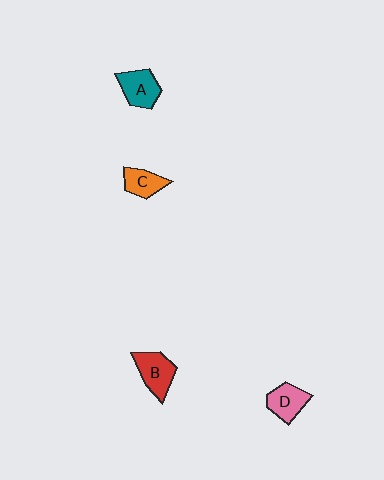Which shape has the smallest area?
Shape C (orange).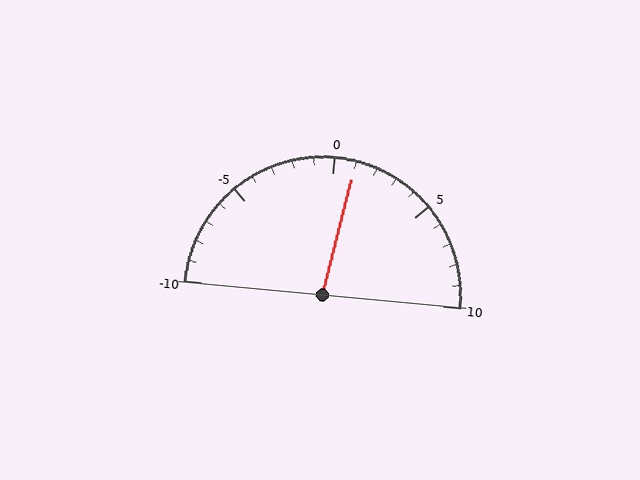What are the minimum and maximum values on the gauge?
The gauge ranges from -10 to 10.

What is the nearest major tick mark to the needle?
The nearest major tick mark is 0.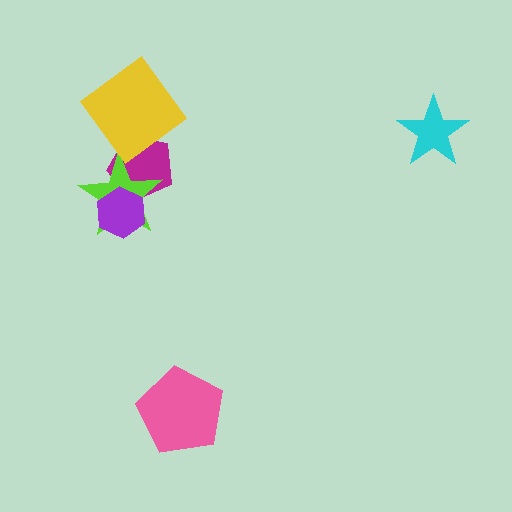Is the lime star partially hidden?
Yes, it is partially covered by another shape.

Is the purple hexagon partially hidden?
No, no other shape covers it.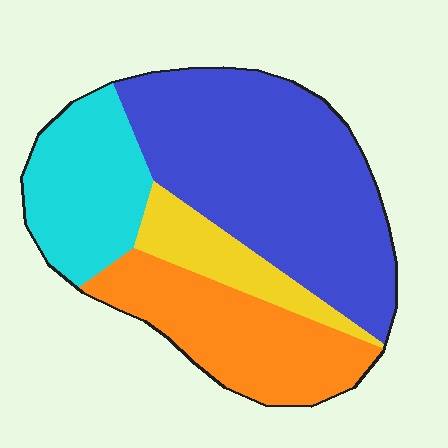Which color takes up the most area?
Blue, at roughly 45%.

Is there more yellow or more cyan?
Cyan.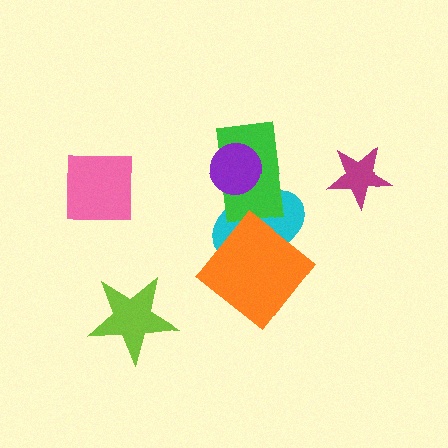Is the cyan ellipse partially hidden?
Yes, it is partially covered by another shape.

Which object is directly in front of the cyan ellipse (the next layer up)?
The green rectangle is directly in front of the cyan ellipse.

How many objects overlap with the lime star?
0 objects overlap with the lime star.